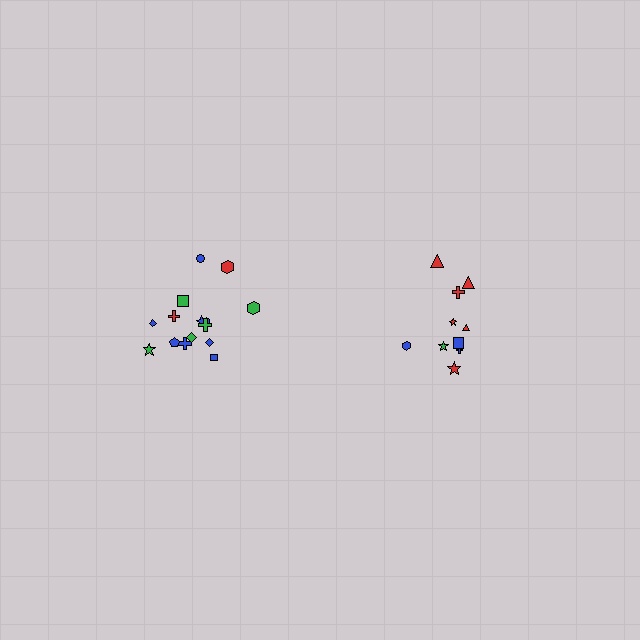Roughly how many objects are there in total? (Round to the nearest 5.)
Roughly 25 objects in total.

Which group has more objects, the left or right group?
The left group.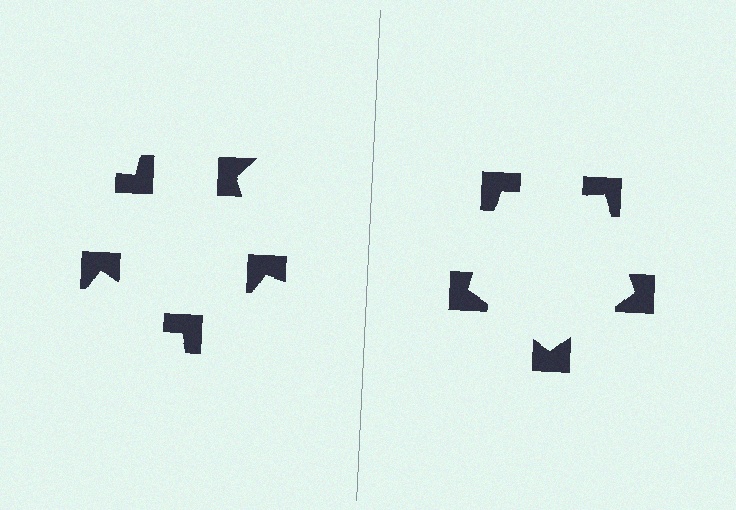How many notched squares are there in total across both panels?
10 — 5 on each side.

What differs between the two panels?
The notched squares are positioned identically on both sides; only the wedge orientations differ. On the right they align to a pentagon; on the left they are misaligned.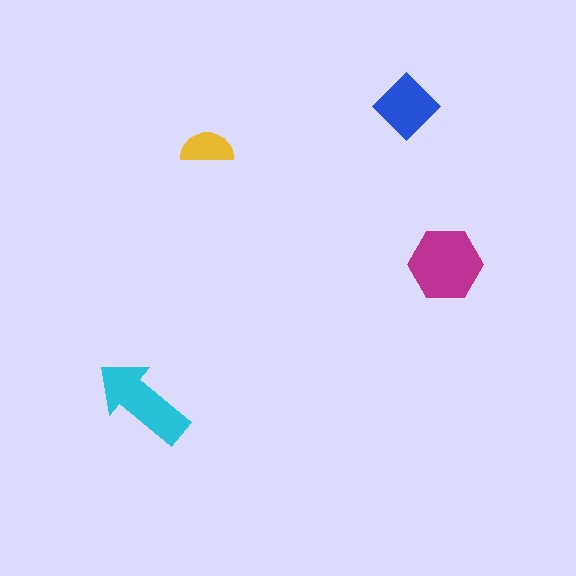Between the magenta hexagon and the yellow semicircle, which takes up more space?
The magenta hexagon.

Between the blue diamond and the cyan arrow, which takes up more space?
The cyan arrow.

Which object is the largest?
The magenta hexagon.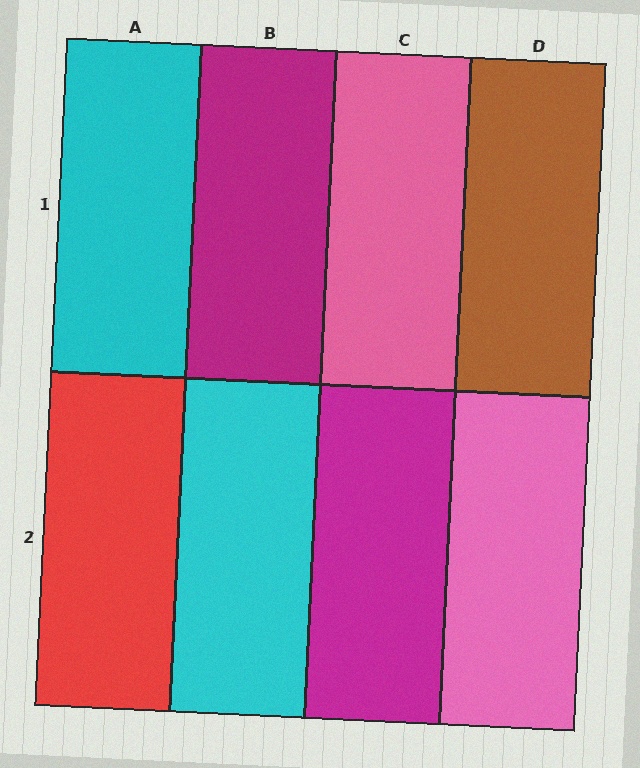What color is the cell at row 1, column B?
Magenta.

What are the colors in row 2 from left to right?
Red, cyan, magenta, pink.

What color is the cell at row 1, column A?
Cyan.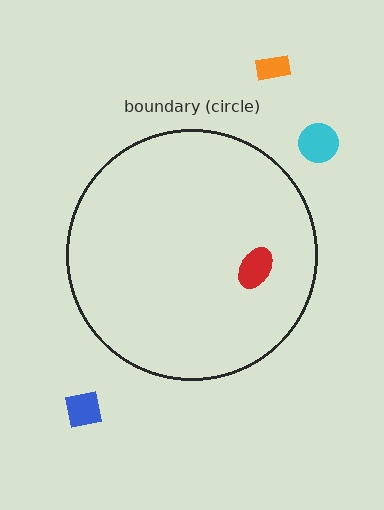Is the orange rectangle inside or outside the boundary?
Outside.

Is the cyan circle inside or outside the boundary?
Outside.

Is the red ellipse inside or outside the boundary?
Inside.